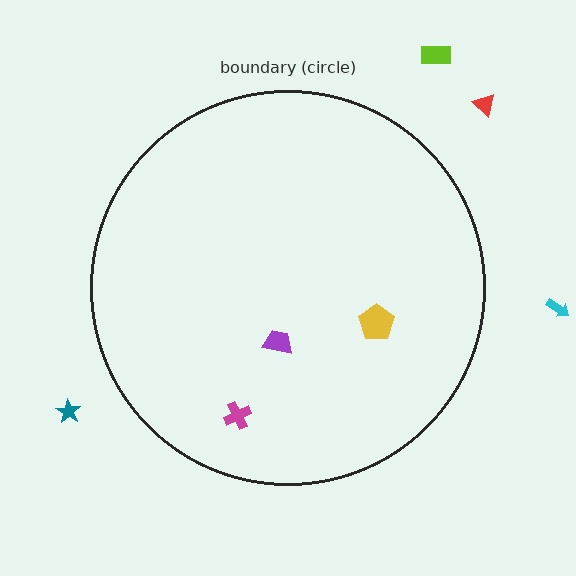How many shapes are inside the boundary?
3 inside, 4 outside.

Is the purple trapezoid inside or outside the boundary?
Inside.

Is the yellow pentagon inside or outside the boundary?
Inside.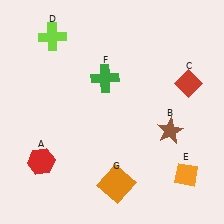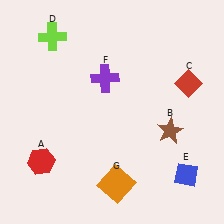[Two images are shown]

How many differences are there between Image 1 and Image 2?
There are 2 differences between the two images.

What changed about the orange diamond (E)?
In Image 1, E is orange. In Image 2, it changed to blue.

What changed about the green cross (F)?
In Image 1, F is green. In Image 2, it changed to purple.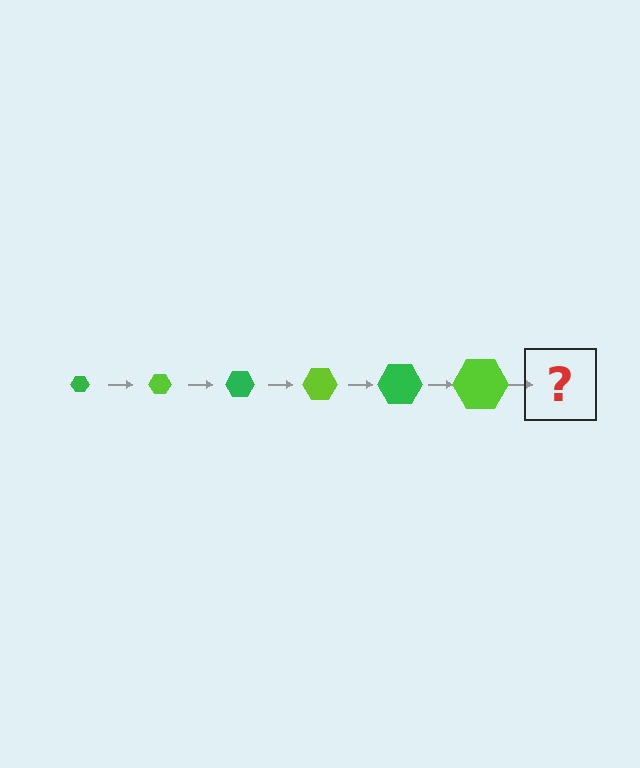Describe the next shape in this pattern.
It should be a green hexagon, larger than the previous one.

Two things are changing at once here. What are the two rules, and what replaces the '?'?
The two rules are that the hexagon grows larger each step and the color cycles through green and lime. The '?' should be a green hexagon, larger than the previous one.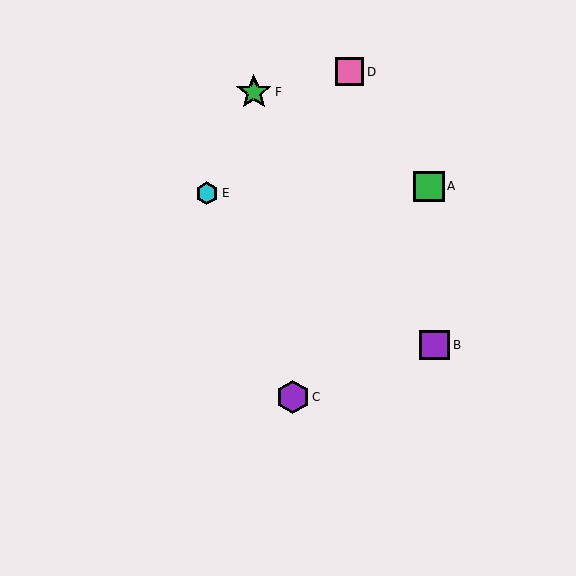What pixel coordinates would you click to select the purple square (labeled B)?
Click at (435, 345) to select the purple square B.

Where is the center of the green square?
The center of the green square is at (429, 186).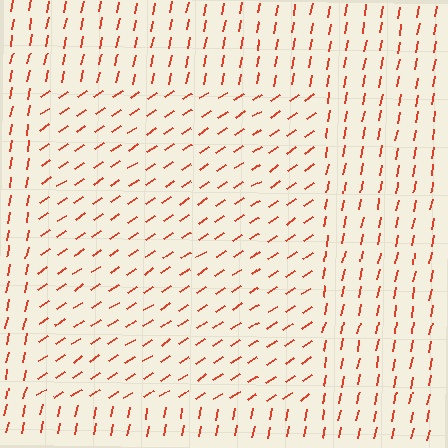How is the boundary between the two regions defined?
The boundary is defined purely by a change in line orientation (approximately 45 degrees difference). All lines are the same color and thickness.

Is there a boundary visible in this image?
Yes, there is a texture boundary formed by a change in line orientation.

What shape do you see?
I see a rectangle.